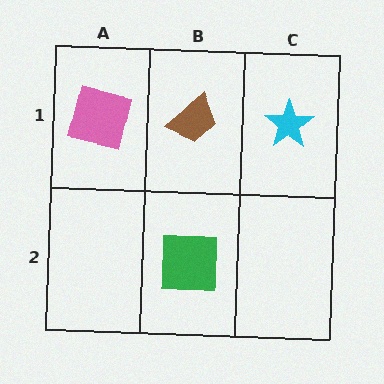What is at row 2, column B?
A green square.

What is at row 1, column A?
A pink square.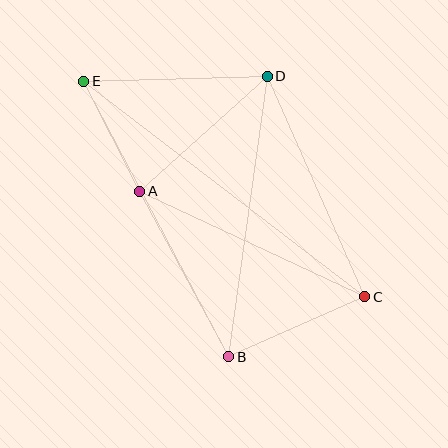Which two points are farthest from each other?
Points C and E are farthest from each other.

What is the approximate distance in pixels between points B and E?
The distance between B and E is approximately 311 pixels.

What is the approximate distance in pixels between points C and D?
The distance between C and D is approximately 241 pixels.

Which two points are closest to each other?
Points A and E are closest to each other.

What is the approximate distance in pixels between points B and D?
The distance between B and D is approximately 283 pixels.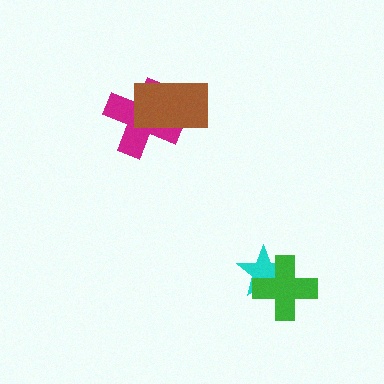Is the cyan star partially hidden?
Yes, it is partially covered by another shape.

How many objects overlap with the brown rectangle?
1 object overlaps with the brown rectangle.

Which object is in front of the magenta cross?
The brown rectangle is in front of the magenta cross.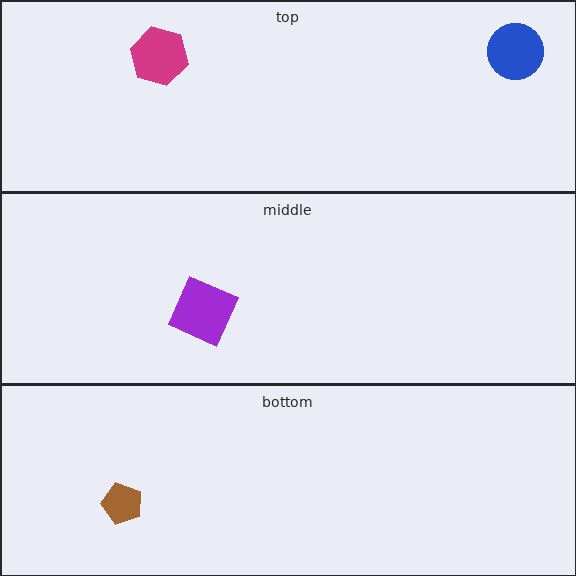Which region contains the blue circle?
The top region.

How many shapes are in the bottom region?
1.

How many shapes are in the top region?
2.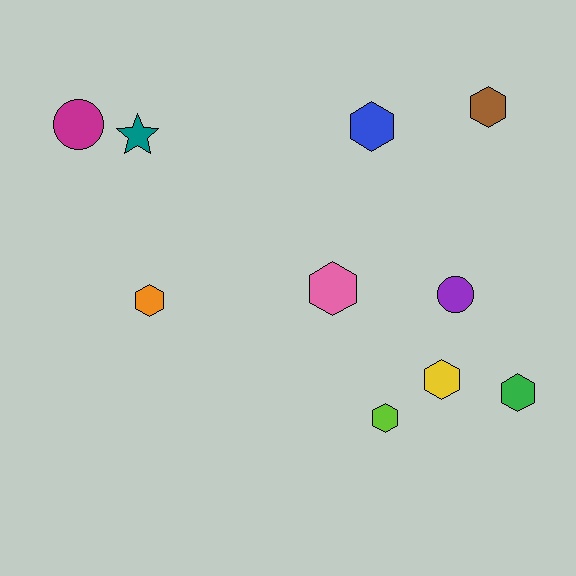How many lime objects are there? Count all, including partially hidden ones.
There is 1 lime object.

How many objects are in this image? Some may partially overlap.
There are 10 objects.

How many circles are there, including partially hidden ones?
There are 2 circles.